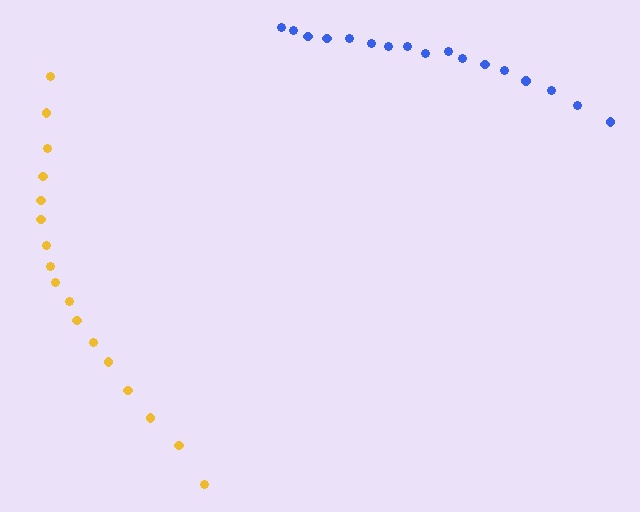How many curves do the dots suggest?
There are 2 distinct paths.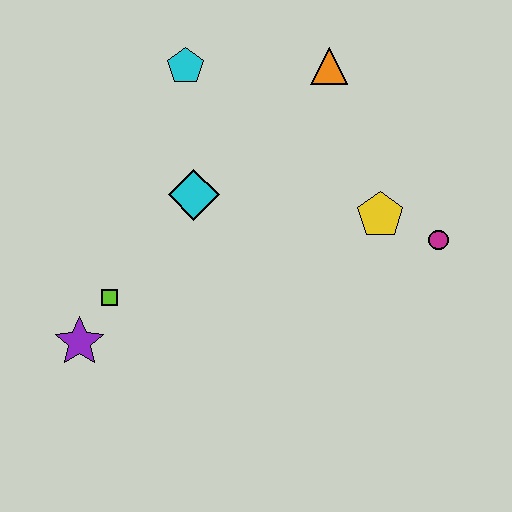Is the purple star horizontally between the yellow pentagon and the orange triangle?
No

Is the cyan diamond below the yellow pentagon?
No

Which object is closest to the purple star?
The lime square is closest to the purple star.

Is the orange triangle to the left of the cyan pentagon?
No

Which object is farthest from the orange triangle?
The purple star is farthest from the orange triangle.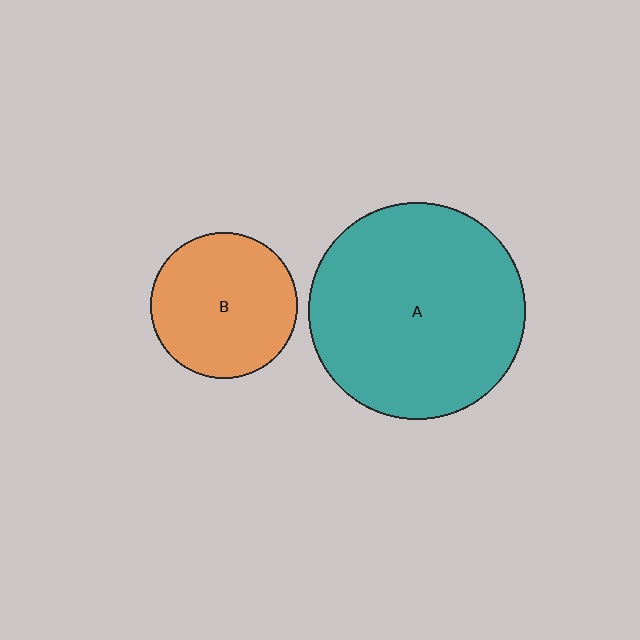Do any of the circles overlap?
No, none of the circles overlap.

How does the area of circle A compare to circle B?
Approximately 2.2 times.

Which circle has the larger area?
Circle A (teal).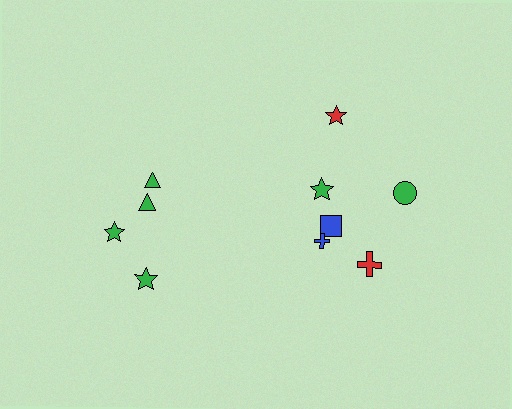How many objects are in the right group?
There are 6 objects.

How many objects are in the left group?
There are 4 objects.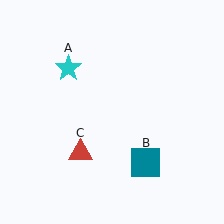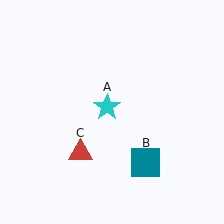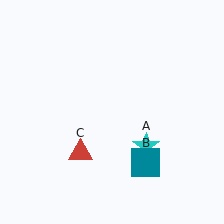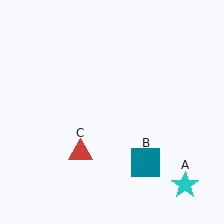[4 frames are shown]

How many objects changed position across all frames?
1 object changed position: cyan star (object A).